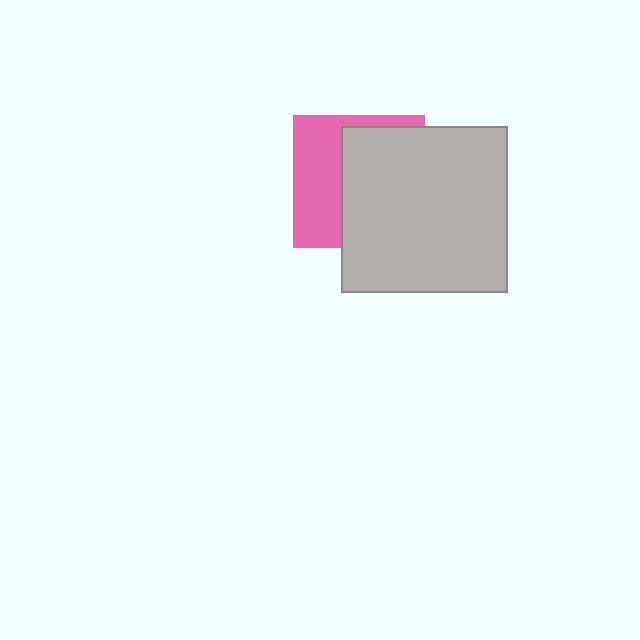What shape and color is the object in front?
The object in front is a light gray square.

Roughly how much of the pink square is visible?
A small part of it is visible (roughly 41%).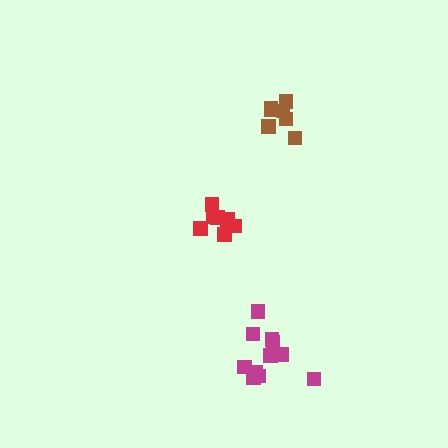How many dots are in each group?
Group 1: 7 dots, Group 2: 11 dots, Group 3: 7 dots (25 total).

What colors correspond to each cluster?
The clusters are colored: brown, magenta, red.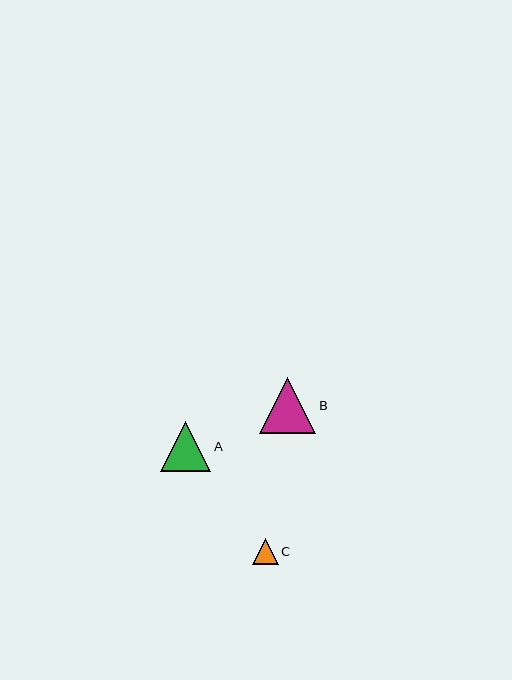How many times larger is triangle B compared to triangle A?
Triangle B is approximately 1.1 times the size of triangle A.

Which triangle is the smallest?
Triangle C is the smallest with a size of approximately 25 pixels.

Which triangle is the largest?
Triangle B is the largest with a size of approximately 56 pixels.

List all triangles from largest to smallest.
From largest to smallest: B, A, C.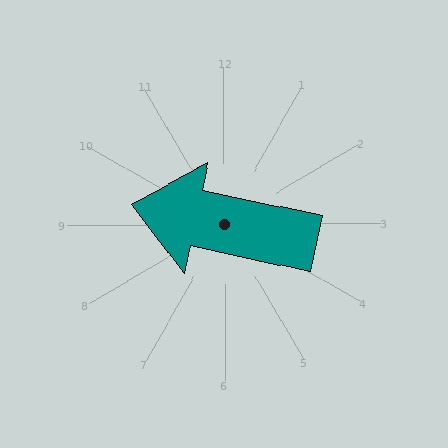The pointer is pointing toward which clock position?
Roughly 9 o'clock.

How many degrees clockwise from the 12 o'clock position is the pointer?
Approximately 282 degrees.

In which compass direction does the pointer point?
West.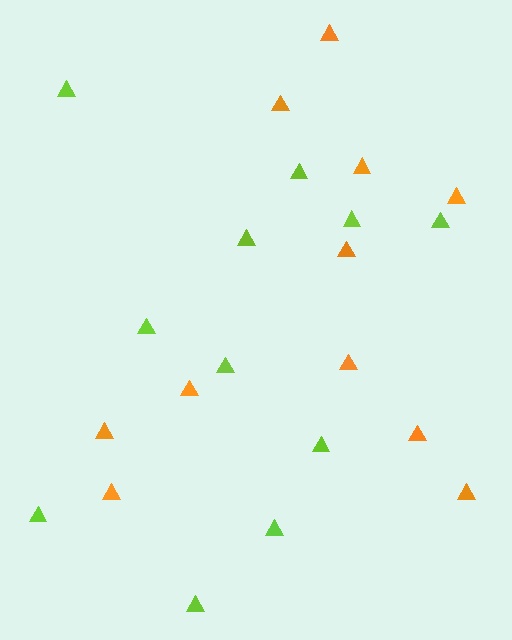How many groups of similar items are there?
There are 2 groups: one group of orange triangles (11) and one group of lime triangles (11).